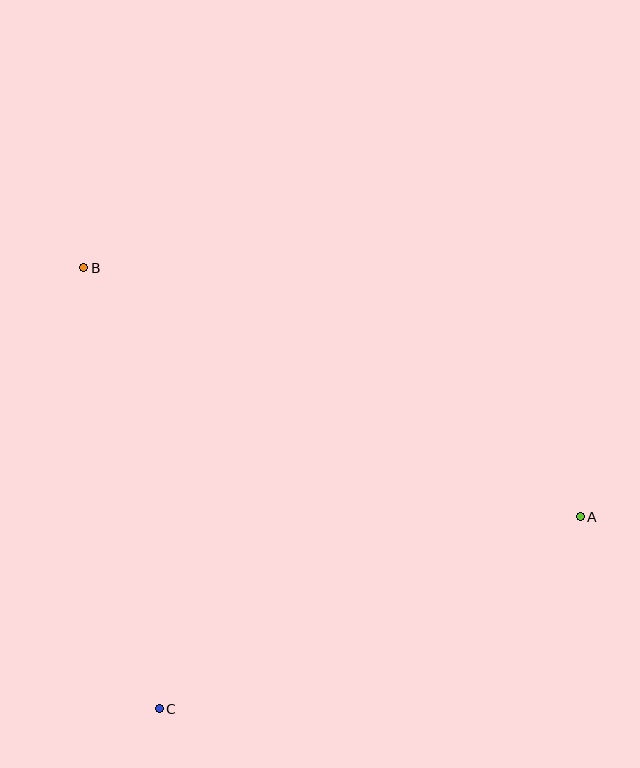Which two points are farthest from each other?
Points A and B are farthest from each other.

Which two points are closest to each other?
Points B and C are closest to each other.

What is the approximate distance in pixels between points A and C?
The distance between A and C is approximately 463 pixels.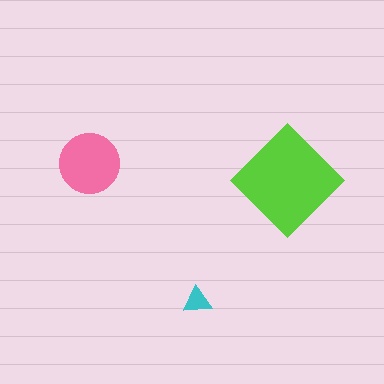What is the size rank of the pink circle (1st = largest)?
2nd.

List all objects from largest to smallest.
The lime diamond, the pink circle, the cyan triangle.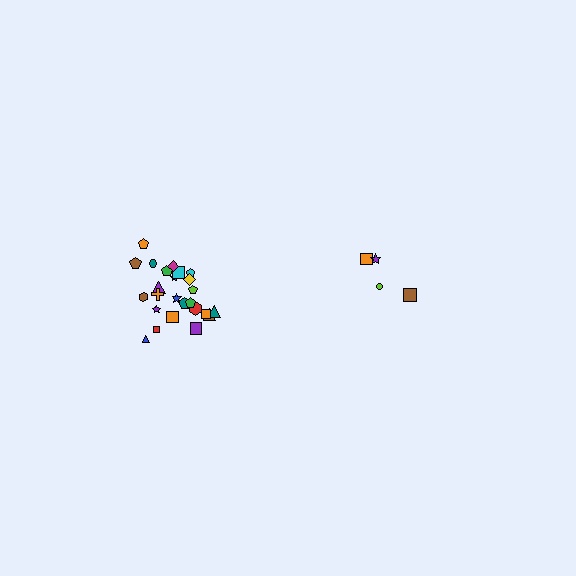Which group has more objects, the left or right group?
The left group.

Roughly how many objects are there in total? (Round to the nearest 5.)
Roughly 30 objects in total.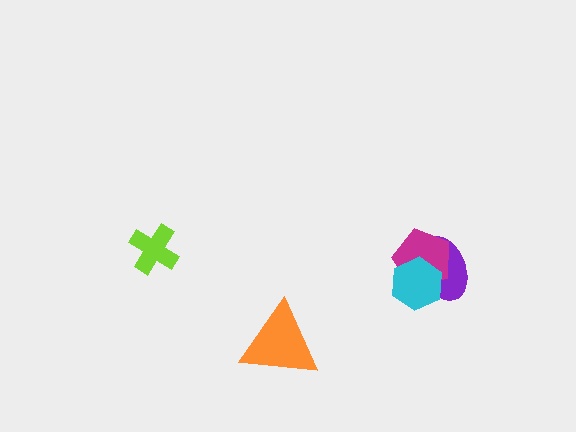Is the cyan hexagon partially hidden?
No, no other shape covers it.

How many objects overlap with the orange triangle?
0 objects overlap with the orange triangle.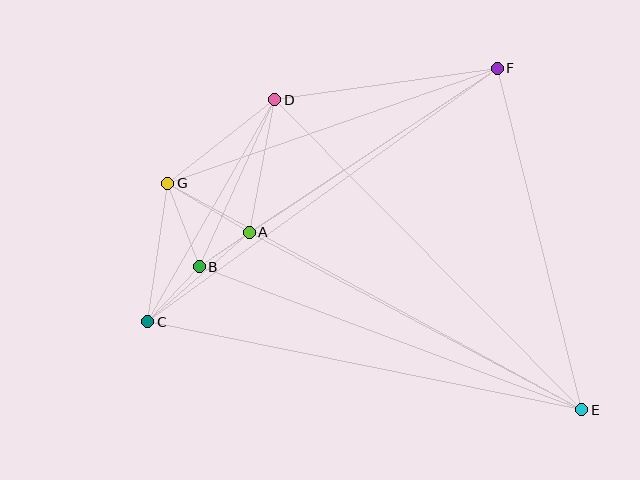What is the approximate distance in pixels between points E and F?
The distance between E and F is approximately 352 pixels.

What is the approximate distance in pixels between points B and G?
The distance between B and G is approximately 89 pixels.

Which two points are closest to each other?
Points A and B are closest to each other.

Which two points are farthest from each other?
Points E and G are farthest from each other.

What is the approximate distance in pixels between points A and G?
The distance between A and G is approximately 95 pixels.